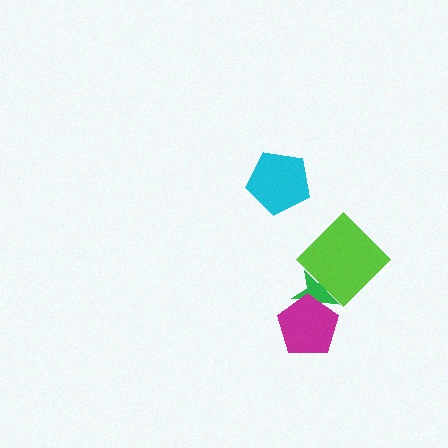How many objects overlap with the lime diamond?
1 object overlaps with the lime diamond.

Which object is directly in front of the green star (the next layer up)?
The lime diamond is directly in front of the green star.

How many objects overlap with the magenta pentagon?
1 object overlaps with the magenta pentagon.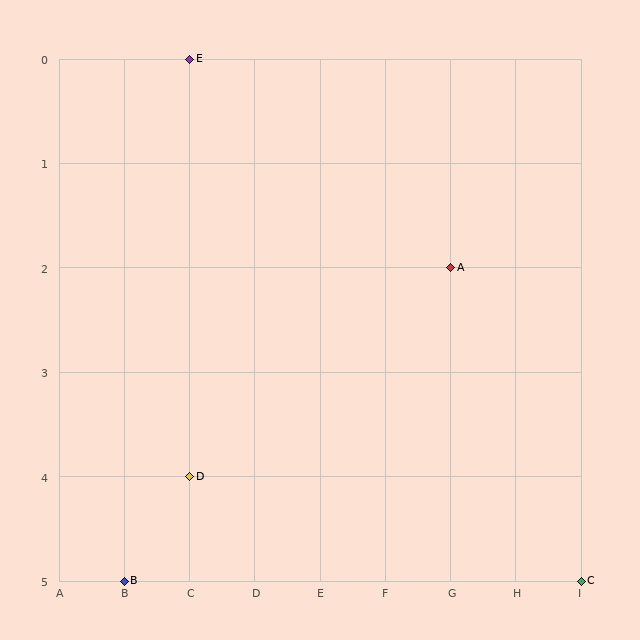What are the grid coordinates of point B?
Point B is at grid coordinates (B, 5).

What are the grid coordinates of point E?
Point E is at grid coordinates (C, 0).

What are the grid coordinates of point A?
Point A is at grid coordinates (G, 2).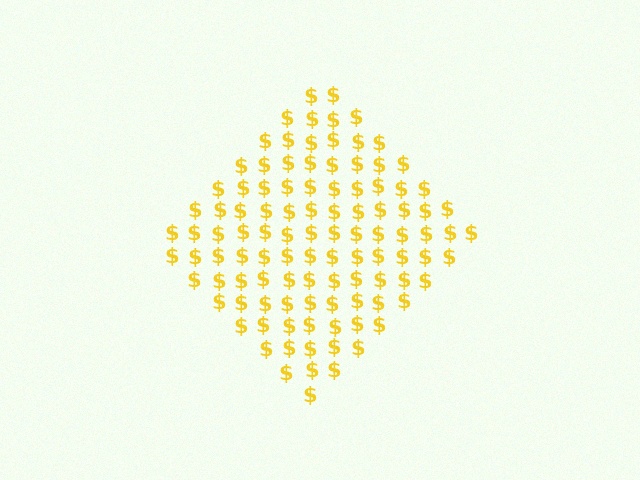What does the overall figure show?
The overall figure shows a diamond.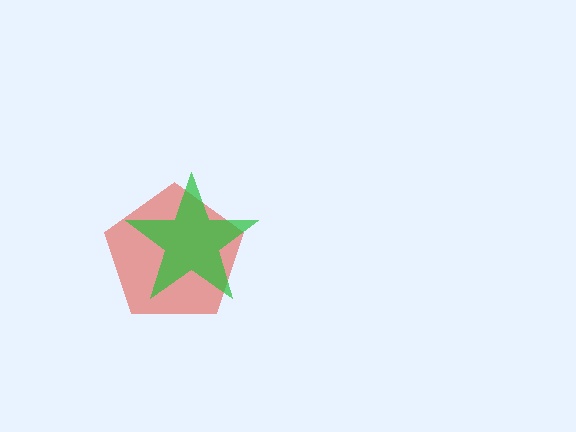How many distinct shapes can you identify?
There are 2 distinct shapes: a red pentagon, a green star.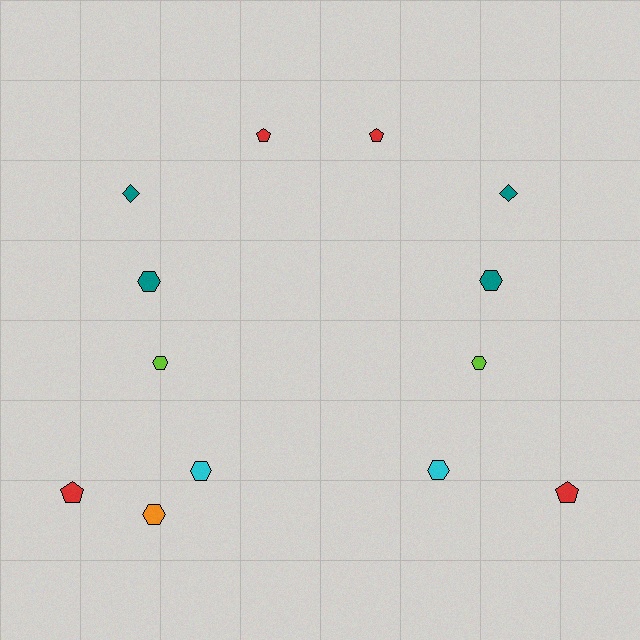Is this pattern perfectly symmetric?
No, the pattern is not perfectly symmetric. A orange hexagon is missing from the right side.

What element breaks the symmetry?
A orange hexagon is missing from the right side.